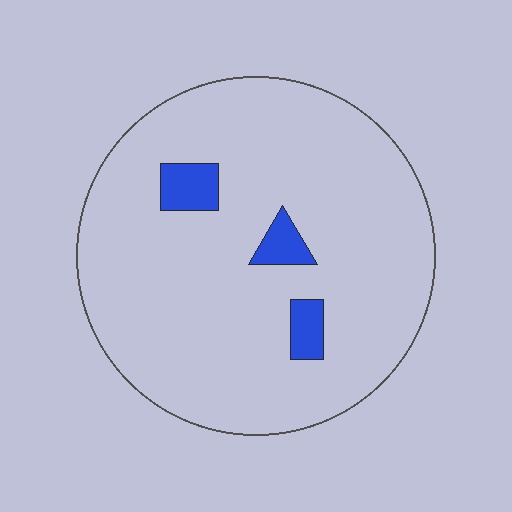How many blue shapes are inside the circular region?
3.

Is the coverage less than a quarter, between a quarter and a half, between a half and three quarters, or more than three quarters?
Less than a quarter.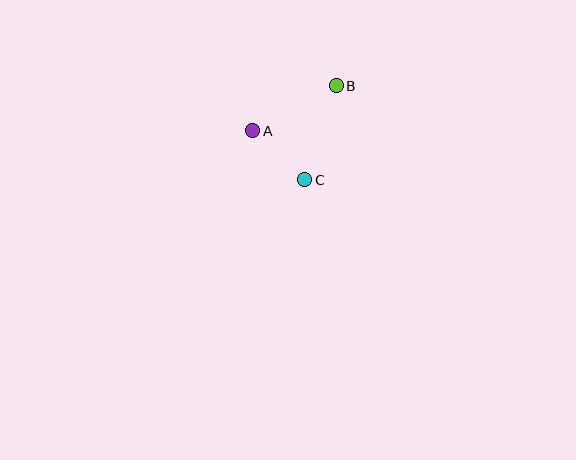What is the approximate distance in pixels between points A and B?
The distance between A and B is approximately 95 pixels.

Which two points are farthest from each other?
Points B and C are farthest from each other.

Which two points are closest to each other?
Points A and C are closest to each other.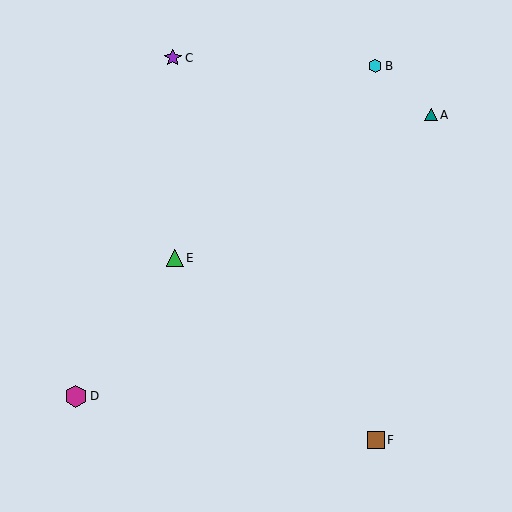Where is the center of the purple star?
The center of the purple star is at (173, 58).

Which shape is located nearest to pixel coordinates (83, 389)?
The magenta hexagon (labeled D) at (76, 396) is nearest to that location.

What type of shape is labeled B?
Shape B is a cyan hexagon.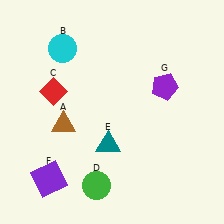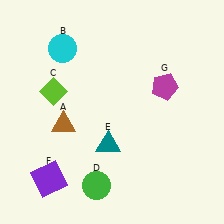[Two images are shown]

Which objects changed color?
C changed from red to lime. G changed from purple to magenta.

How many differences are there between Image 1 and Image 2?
There are 2 differences between the two images.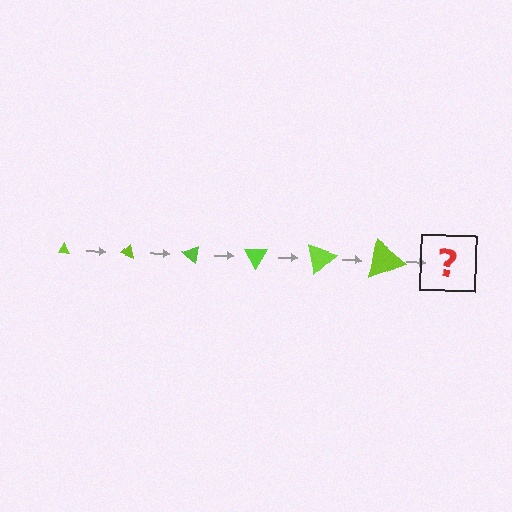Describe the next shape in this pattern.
It should be a triangle, larger than the previous one and rotated 120 degrees from the start.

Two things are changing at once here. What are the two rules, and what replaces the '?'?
The two rules are that the triangle grows larger each step and it rotates 20 degrees each step. The '?' should be a triangle, larger than the previous one and rotated 120 degrees from the start.